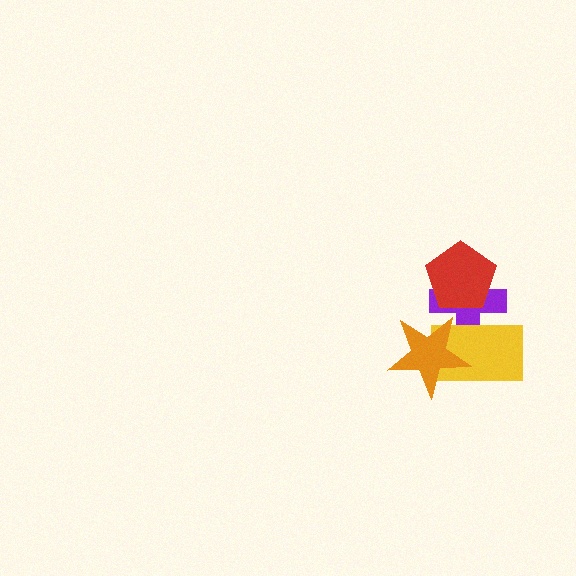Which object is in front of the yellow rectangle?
The orange star is in front of the yellow rectangle.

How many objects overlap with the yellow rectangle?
2 objects overlap with the yellow rectangle.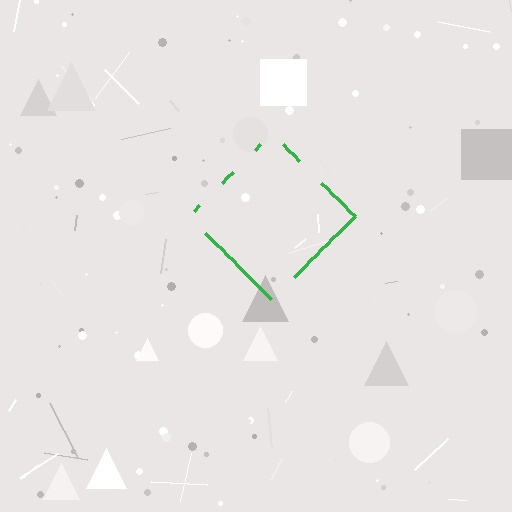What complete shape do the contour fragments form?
The contour fragments form a diamond.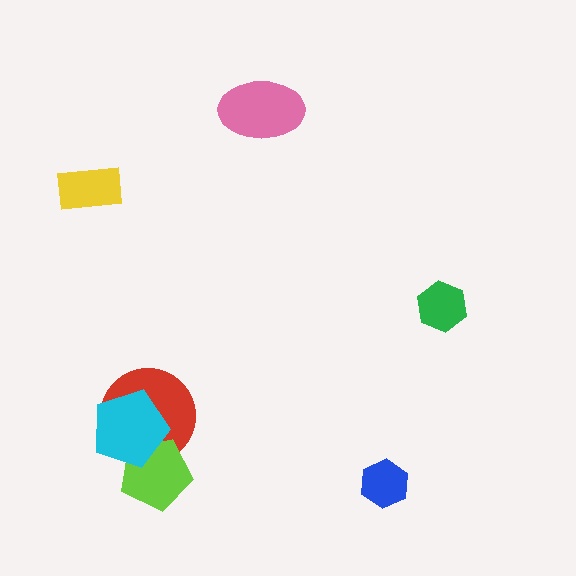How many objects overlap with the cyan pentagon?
2 objects overlap with the cyan pentagon.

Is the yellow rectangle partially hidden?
No, no other shape covers it.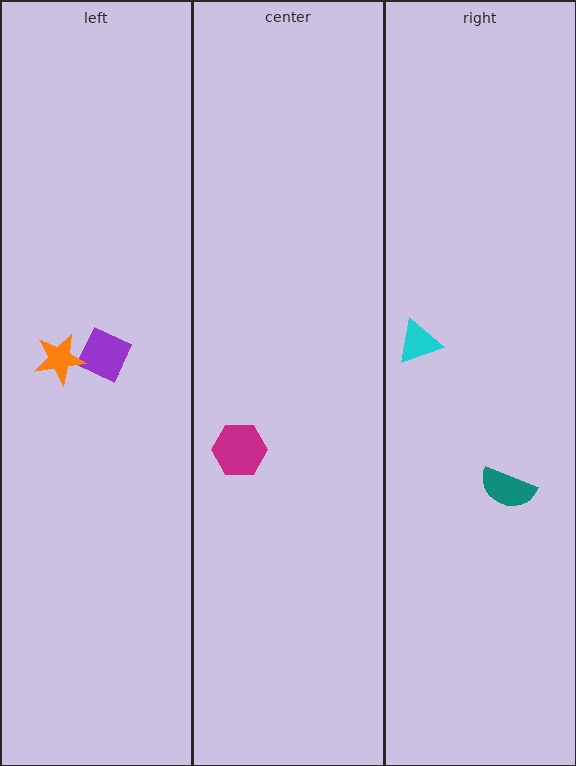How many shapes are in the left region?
2.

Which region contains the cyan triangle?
The right region.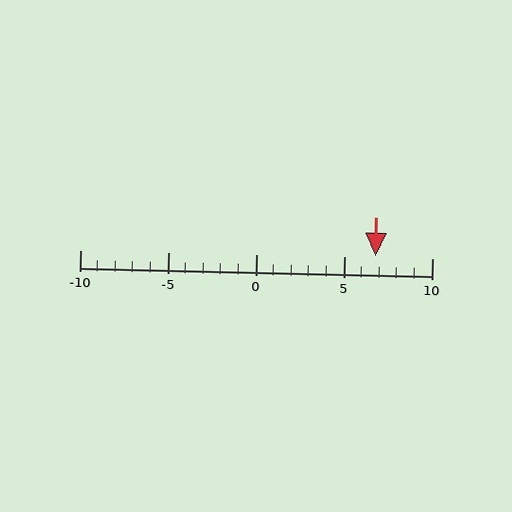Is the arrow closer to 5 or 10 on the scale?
The arrow is closer to 5.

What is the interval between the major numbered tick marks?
The major tick marks are spaced 5 units apart.